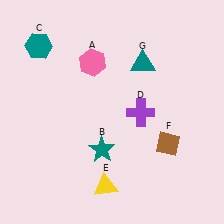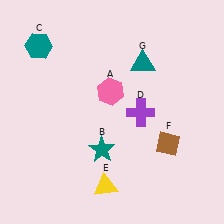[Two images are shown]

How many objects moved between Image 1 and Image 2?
1 object moved between the two images.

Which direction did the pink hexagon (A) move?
The pink hexagon (A) moved down.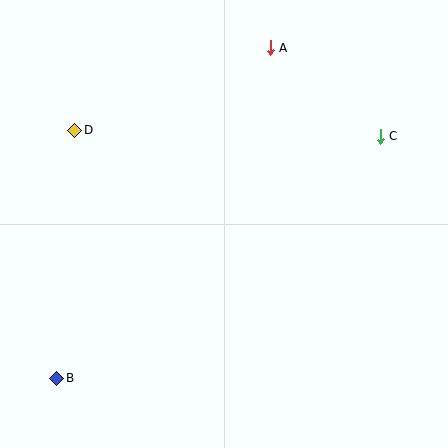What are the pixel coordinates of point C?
Point C is at (380, 136).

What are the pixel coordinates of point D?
Point D is at (75, 130).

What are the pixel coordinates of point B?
Point B is at (57, 378).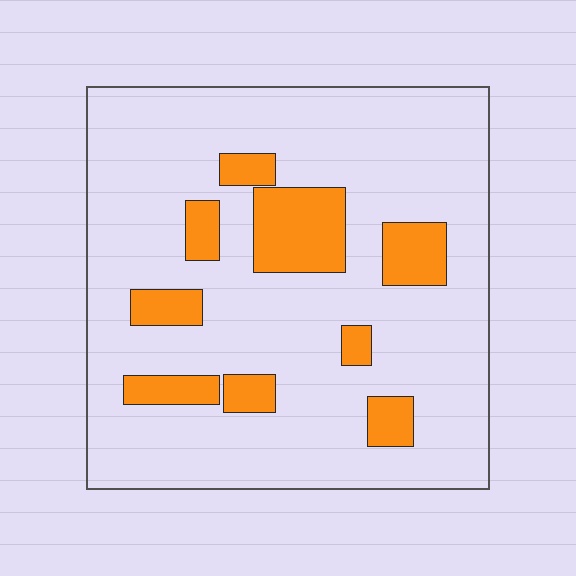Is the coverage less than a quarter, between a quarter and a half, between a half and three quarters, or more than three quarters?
Less than a quarter.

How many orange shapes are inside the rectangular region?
9.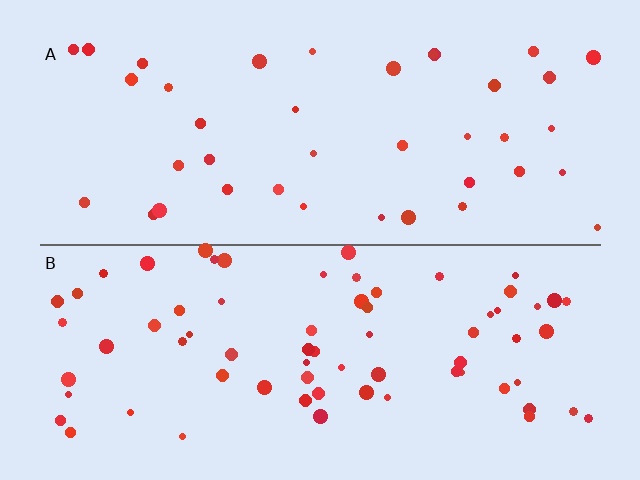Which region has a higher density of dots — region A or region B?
B (the bottom).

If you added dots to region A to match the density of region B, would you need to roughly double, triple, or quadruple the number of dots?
Approximately double.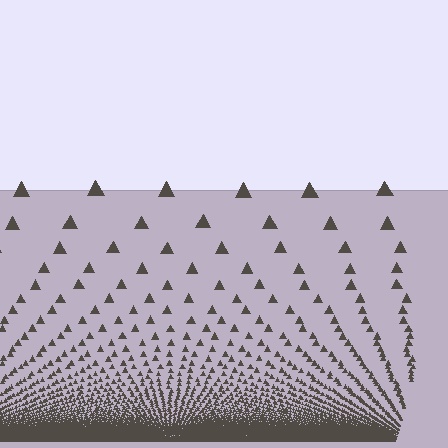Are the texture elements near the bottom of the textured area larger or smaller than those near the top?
Smaller. The gradient is inverted — elements near the bottom are smaller and denser.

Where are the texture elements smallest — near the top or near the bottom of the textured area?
Near the bottom.